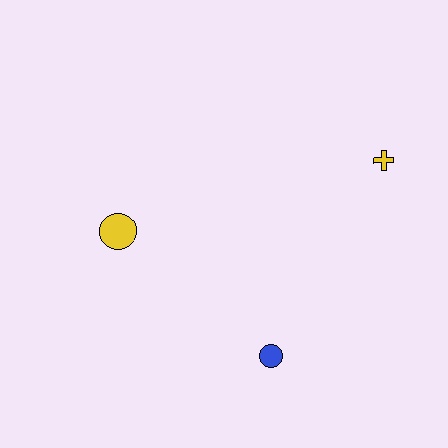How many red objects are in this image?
There are no red objects.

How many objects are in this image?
There are 3 objects.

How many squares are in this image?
There are no squares.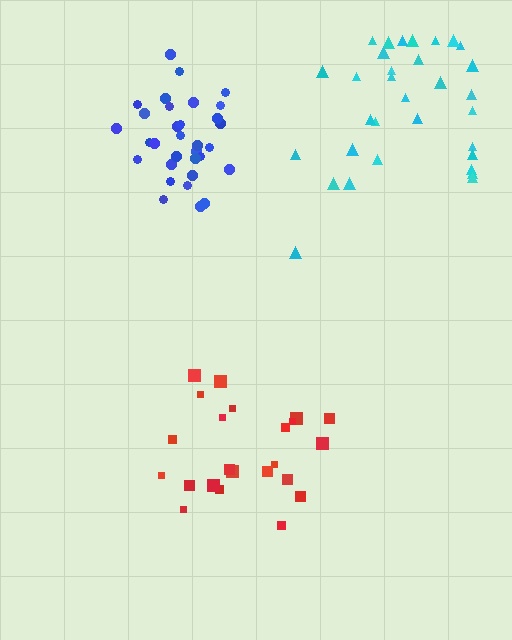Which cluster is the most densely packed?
Blue.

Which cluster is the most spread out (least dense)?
Cyan.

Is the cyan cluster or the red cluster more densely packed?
Red.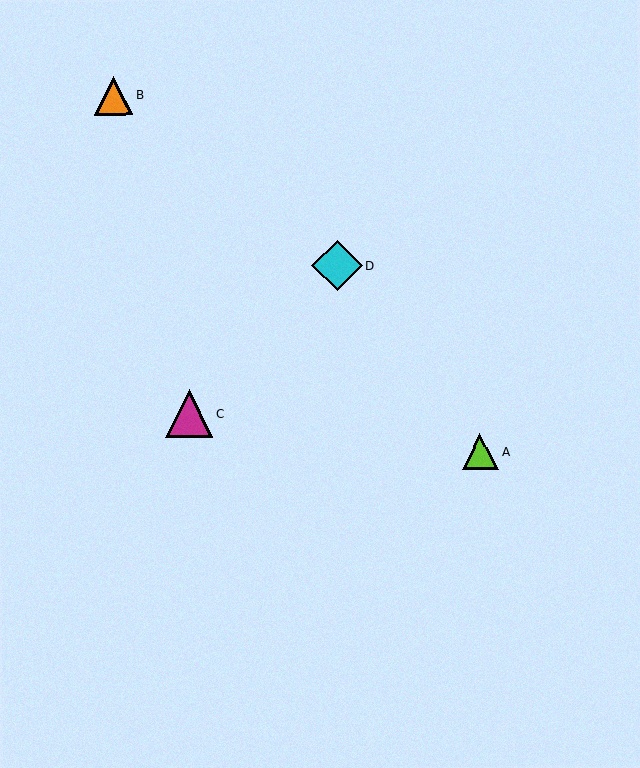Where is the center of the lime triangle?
The center of the lime triangle is at (480, 451).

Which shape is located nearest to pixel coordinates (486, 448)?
The lime triangle (labeled A) at (480, 451) is nearest to that location.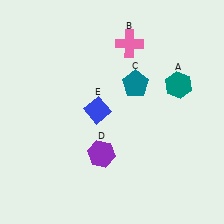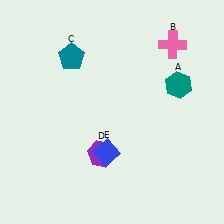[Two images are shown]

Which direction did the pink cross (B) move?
The pink cross (B) moved right.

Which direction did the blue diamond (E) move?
The blue diamond (E) moved down.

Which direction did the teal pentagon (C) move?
The teal pentagon (C) moved left.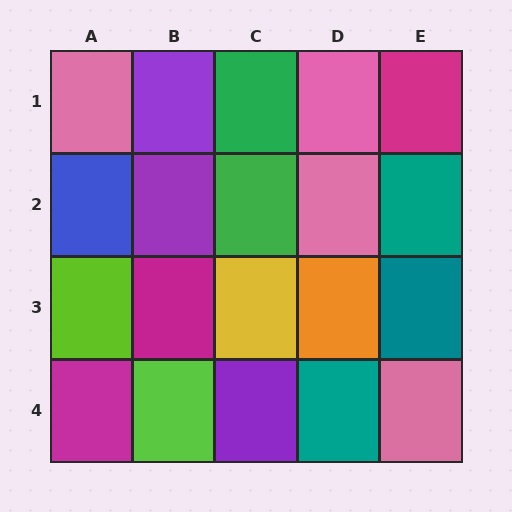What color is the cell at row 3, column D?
Orange.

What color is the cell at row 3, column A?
Lime.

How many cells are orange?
1 cell is orange.